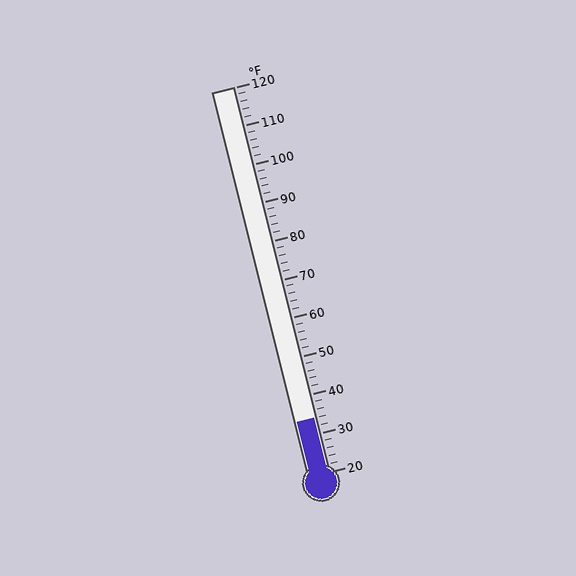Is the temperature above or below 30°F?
The temperature is above 30°F.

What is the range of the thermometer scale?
The thermometer scale ranges from 20°F to 120°F.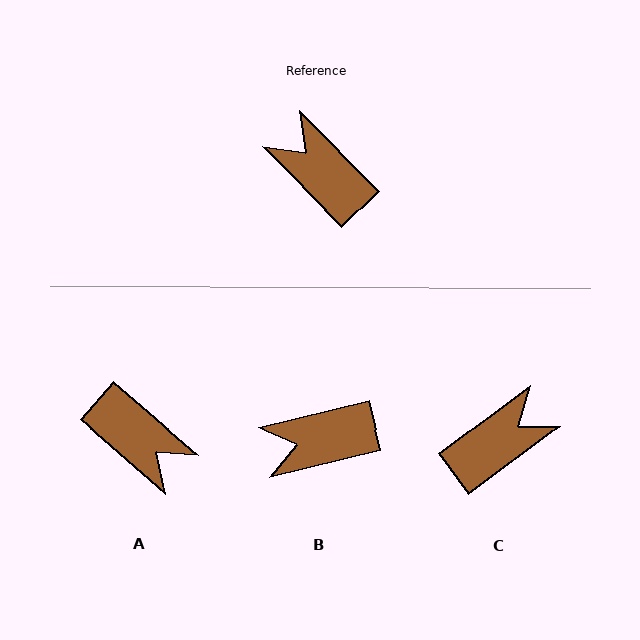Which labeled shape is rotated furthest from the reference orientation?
A, about 176 degrees away.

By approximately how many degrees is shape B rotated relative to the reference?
Approximately 59 degrees counter-clockwise.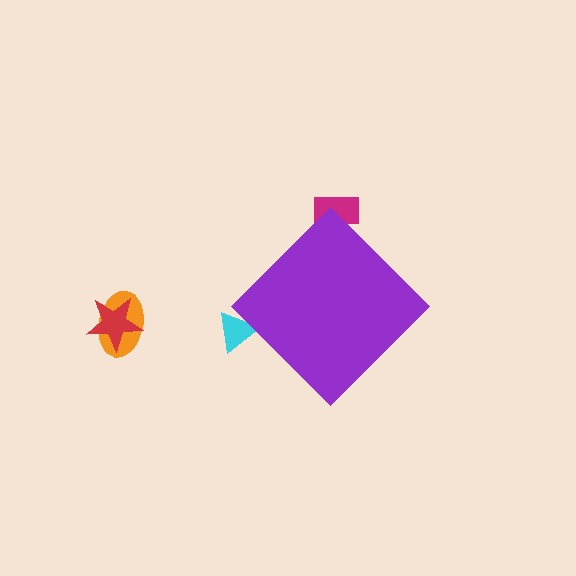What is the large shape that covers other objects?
A purple diamond.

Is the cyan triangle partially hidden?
Yes, the cyan triangle is partially hidden behind the purple diamond.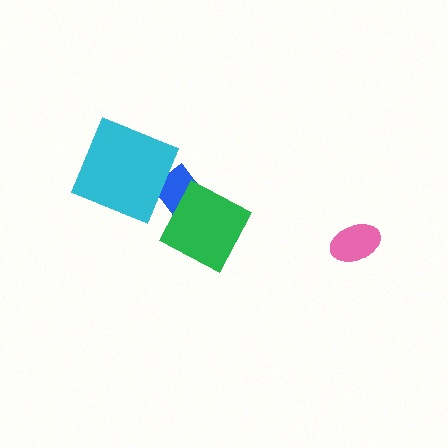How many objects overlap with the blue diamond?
2 objects overlap with the blue diamond.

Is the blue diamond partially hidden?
Yes, it is partially covered by another shape.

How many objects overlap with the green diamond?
1 object overlaps with the green diamond.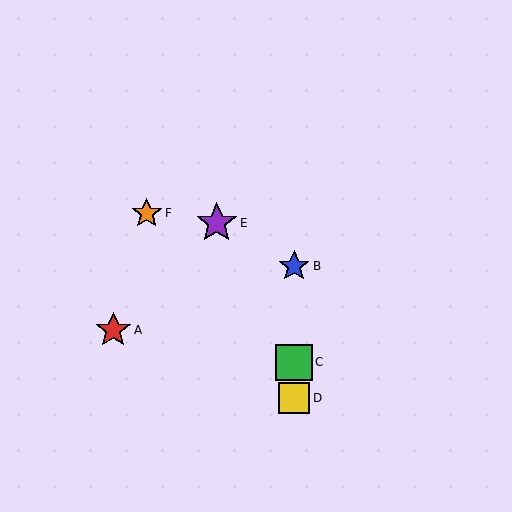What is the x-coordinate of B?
Object B is at x≈294.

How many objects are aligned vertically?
3 objects (B, C, D) are aligned vertically.